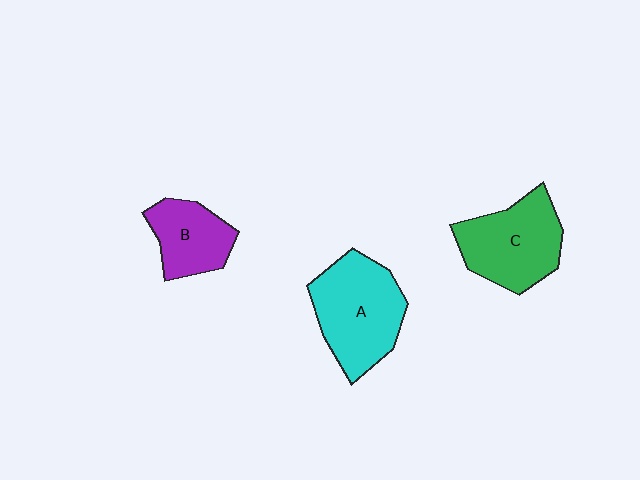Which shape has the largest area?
Shape A (cyan).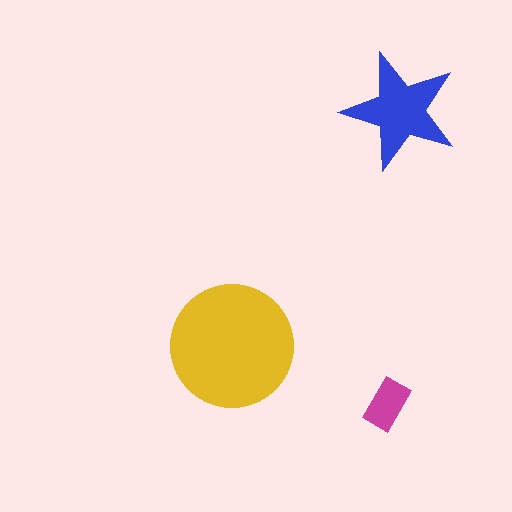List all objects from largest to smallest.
The yellow circle, the blue star, the magenta rectangle.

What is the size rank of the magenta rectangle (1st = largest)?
3rd.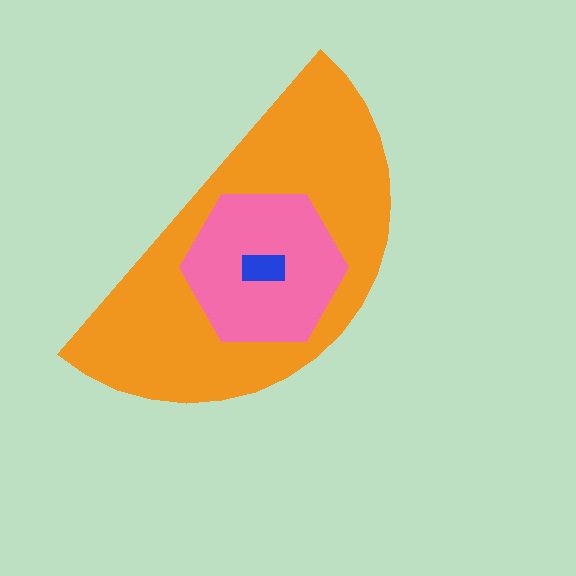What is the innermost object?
The blue rectangle.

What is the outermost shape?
The orange semicircle.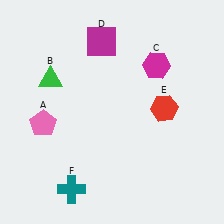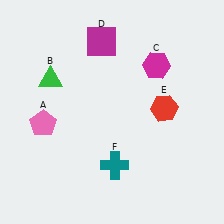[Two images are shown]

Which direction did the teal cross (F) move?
The teal cross (F) moved right.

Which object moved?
The teal cross (F) moved right.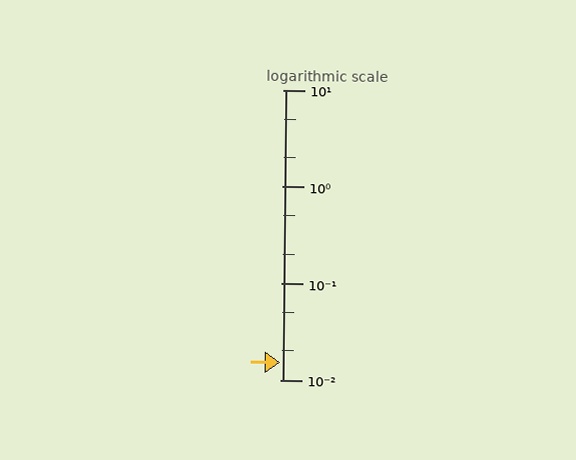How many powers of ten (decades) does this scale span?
The scale spans 3 decades, from 0.01 to 10.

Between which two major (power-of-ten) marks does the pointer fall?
The pointer is between 0.01 and 0.1.